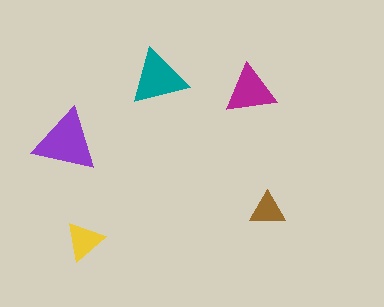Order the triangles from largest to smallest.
the purple one, the teal one, the magenta one, the yellow one, the brown one.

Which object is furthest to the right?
The brown triangle is rightmost.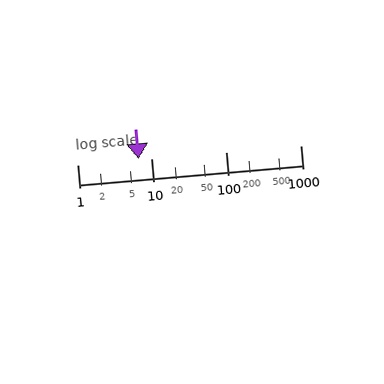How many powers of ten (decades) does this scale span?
The scale spans 3 decades, from 1 to 1000.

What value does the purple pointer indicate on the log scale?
The pointer indicates approximately 6.6.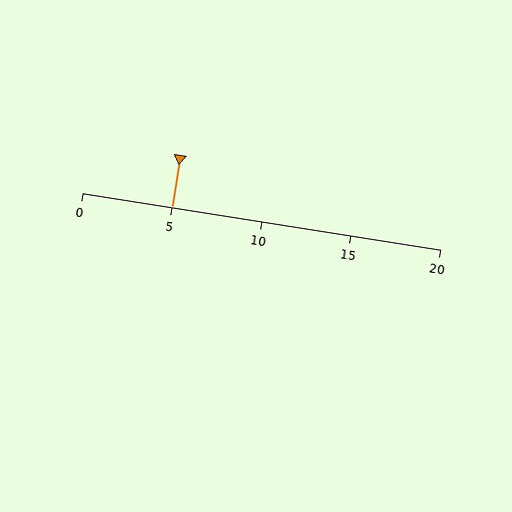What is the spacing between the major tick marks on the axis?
The major ticks are spaced 5 apart.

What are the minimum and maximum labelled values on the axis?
The axis runs from 0 to 20.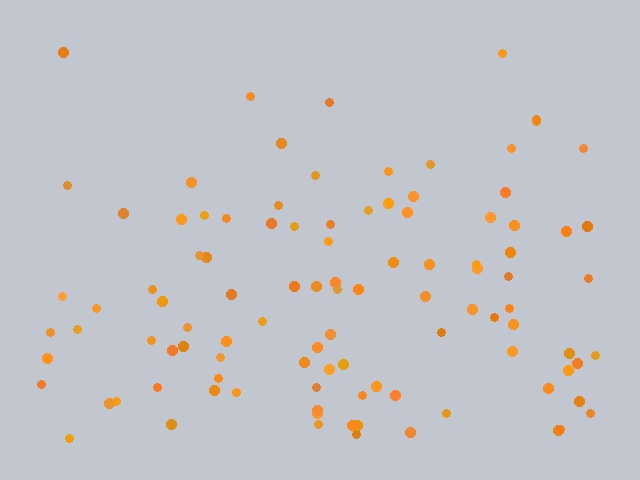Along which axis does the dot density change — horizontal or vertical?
Vertical.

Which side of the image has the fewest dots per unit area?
The top.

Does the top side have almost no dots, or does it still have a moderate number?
Still a moderate number, just noticeably fewer than the bottom.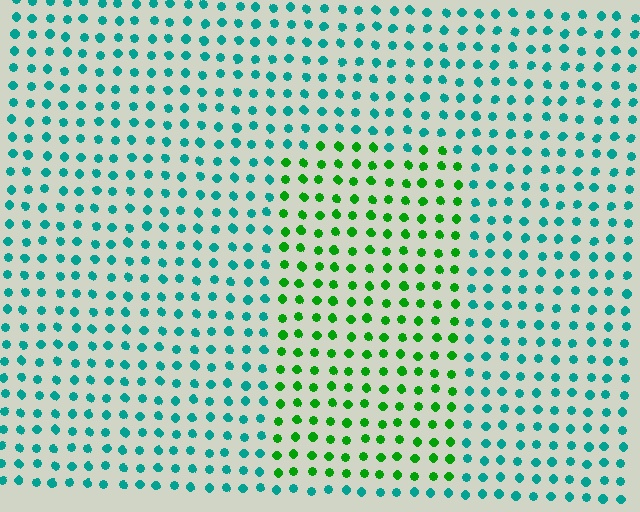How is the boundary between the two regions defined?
The boundary is defined purely by a slight shift in hue (about 52 degrees). Spacing, size, and orientation are identical on both sides.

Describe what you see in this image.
The image is filled with small teal elements in a uniform arrangement. A rectangle-shaped region is visible where the elements are tinted to a slightly different hue, forming a subtle color boundary.